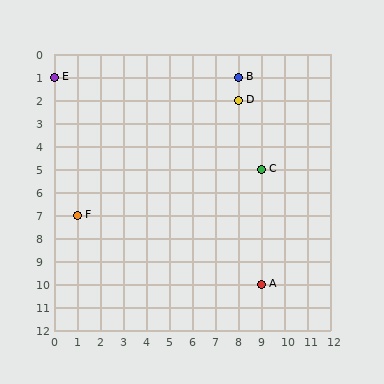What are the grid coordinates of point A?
Point A is at grid coordinates (9, 10).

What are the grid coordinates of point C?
Point C is at grid coordinates (9, 5).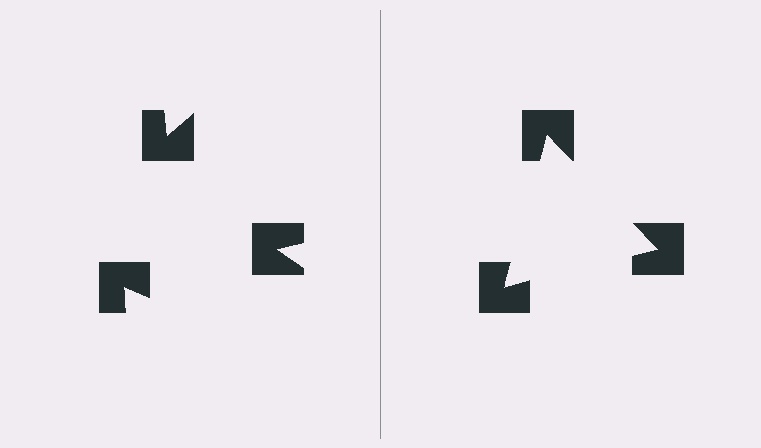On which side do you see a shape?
An illusory triangle appears on the right side. On the left side the wedge cuts are rotated, so no coherent shape forms.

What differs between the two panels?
The notched squares are positioned identically on both sides; only the wedge orientations differ. On the right they align to a triangle; on the left they are misaligned.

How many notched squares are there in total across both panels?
6 — 3 on each side.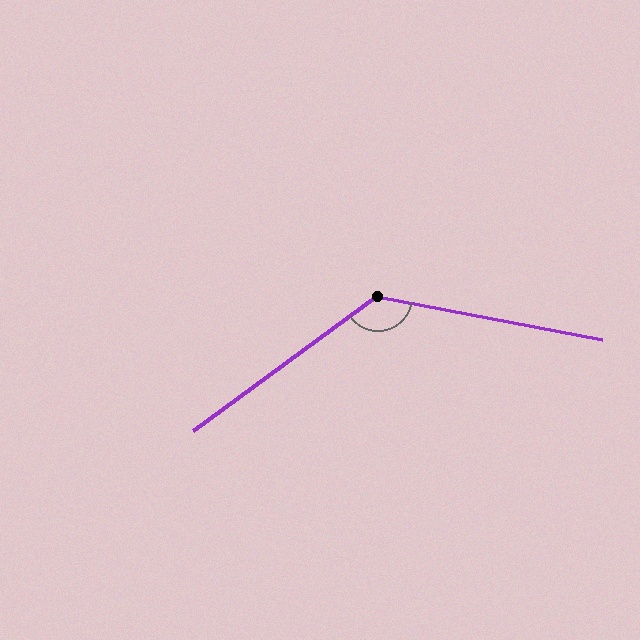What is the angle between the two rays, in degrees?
Approximately 133 degrees.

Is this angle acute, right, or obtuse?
It is obtuse.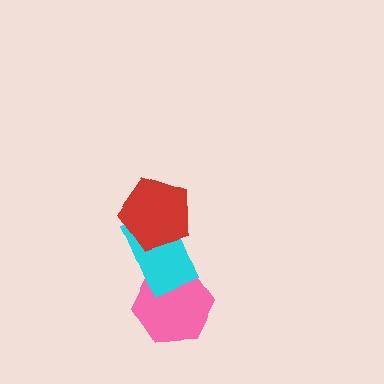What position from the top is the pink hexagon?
The pink hexagon is 3rd from the top.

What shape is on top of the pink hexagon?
The cyan rectangle is on top of the pink hexagon.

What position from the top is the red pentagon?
The red pentagon is 1st from the top.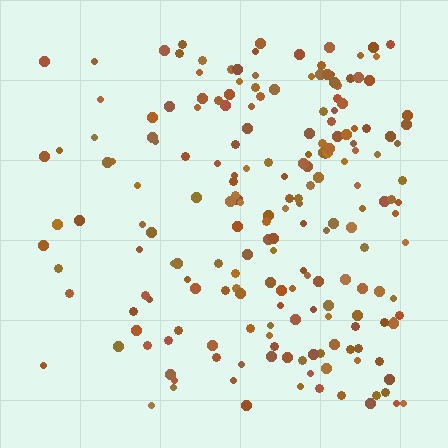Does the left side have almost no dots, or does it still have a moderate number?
Still a moderate number, just noticeably fewer than the right.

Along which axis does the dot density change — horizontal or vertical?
Horizontal.